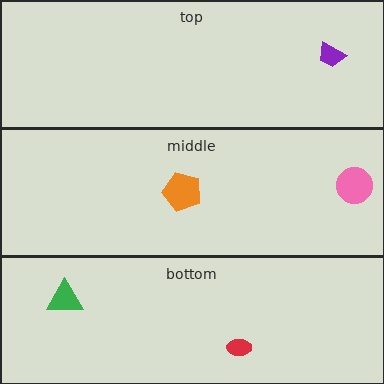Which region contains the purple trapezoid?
The top region.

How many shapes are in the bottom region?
2.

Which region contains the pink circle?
The middle region.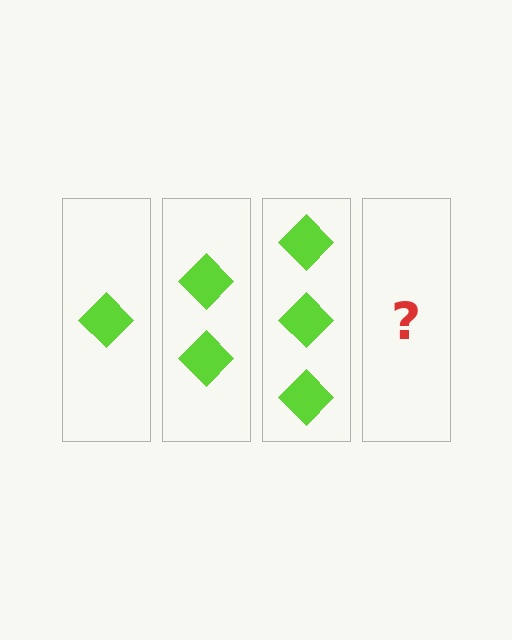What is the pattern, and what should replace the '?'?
The pattern is that each step adds one more diamond. The '?' should be 4 diamonds.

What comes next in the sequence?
The next element should be 4 diamonds.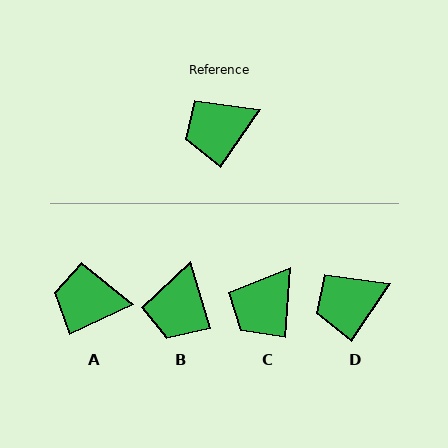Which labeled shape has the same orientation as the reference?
D.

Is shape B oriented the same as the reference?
No, it is off by about 51 degrees.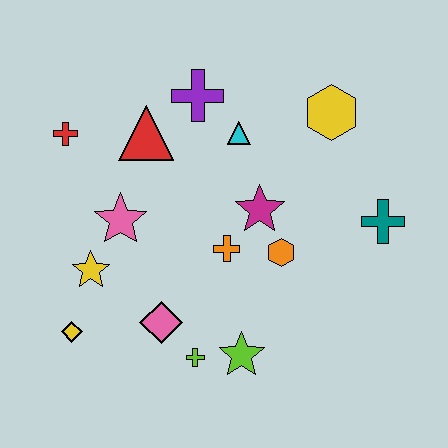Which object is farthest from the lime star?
The red cross is farthest from the lime star.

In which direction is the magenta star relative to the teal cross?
The magenta star is to the left of the teal cross.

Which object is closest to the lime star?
The lime cross is closest to the lime star.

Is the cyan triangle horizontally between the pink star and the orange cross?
No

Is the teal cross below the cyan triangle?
Yes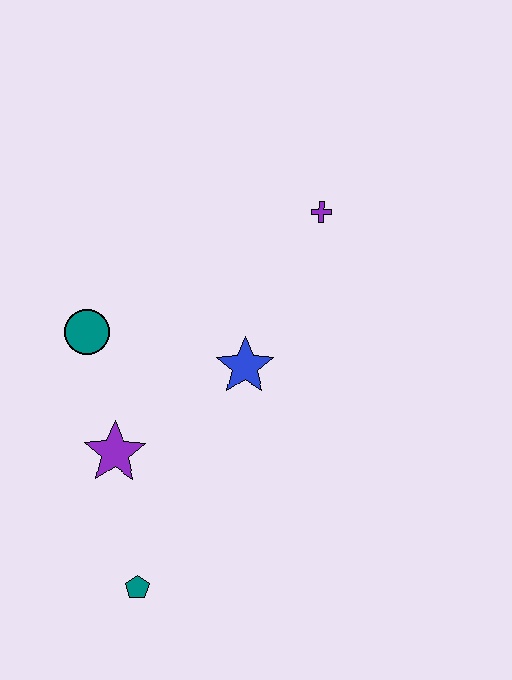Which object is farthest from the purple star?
The purple cross is farthest from the purple star.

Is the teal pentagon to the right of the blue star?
No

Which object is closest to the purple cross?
The blue star is closest to the purple cross.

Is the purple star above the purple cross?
No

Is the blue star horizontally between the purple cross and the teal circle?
Yes